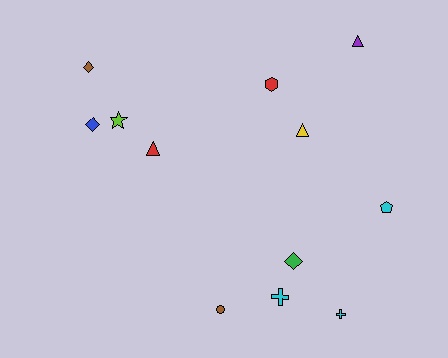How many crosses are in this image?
There are 2 crosses.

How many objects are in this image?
There are 12 objects.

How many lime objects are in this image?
There is 1 lime object.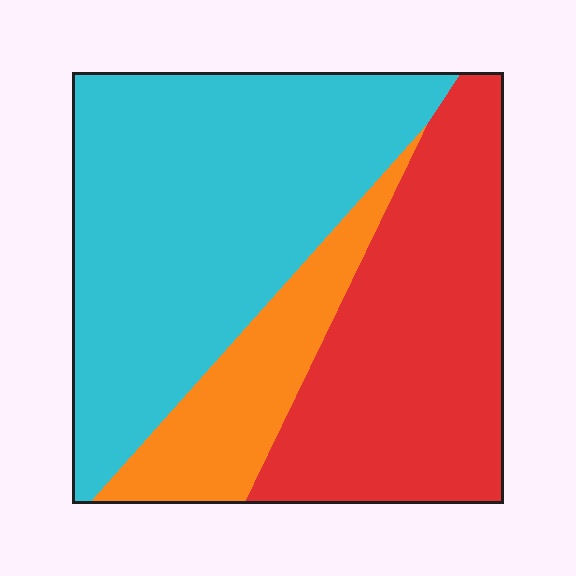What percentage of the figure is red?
Red takes up about three eighths (3/8) of the figure.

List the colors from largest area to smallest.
From largest to smallest: cyan, red, orange.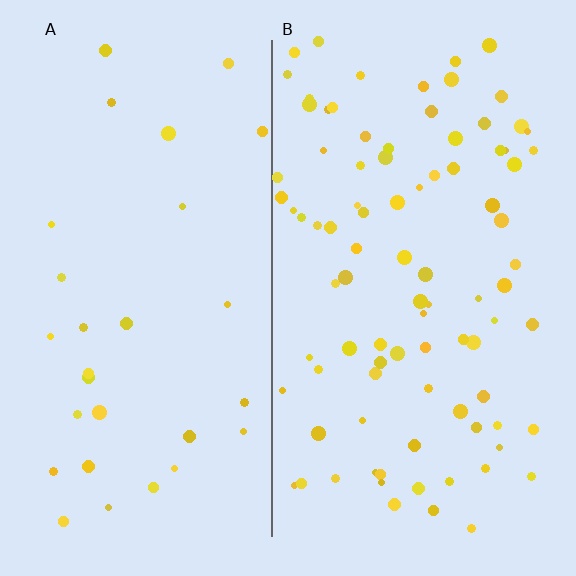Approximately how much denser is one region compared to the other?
Approximately 3.1× — region B over region A.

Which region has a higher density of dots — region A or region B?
B (the right).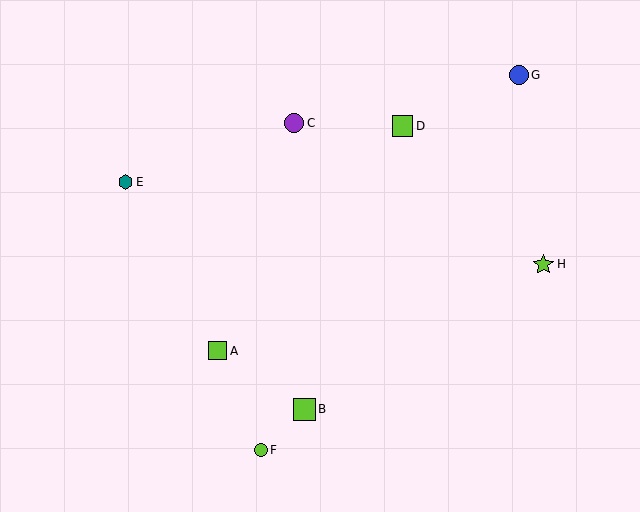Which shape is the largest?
The lime square (labeled B) is the largest.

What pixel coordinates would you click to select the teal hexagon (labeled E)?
Click at (125, 182) to select the teal hexagon E.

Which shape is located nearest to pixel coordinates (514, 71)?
The blue circle (labeled G) at (519, 75) is nearest to that location.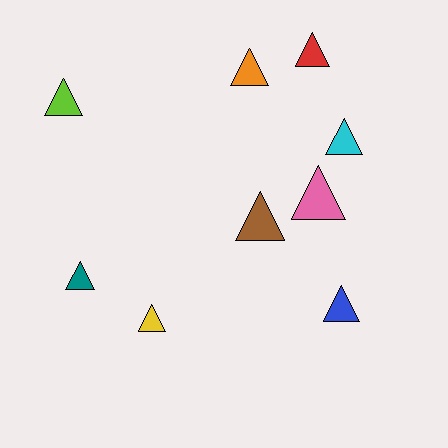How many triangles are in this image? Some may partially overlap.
There are 9 triangles.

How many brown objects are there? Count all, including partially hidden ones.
There is 1 brown object.